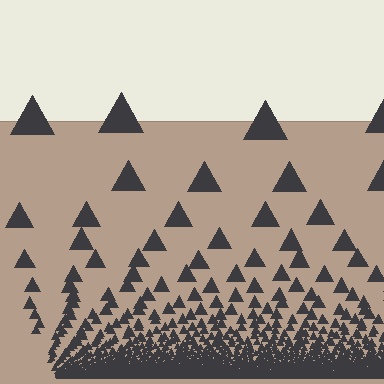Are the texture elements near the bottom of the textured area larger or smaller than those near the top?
Smaller. The gradient is inverted — elements near the bottom are smaller and denser.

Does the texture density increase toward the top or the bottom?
Density increases toward the bottom.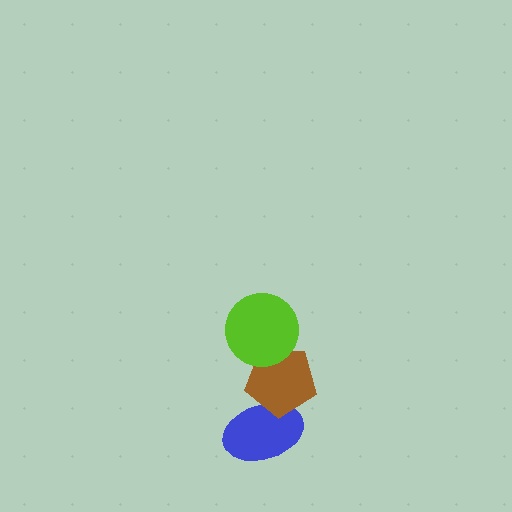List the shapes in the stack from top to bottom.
From top to bottom: the lime circle, the brown pentagon, the blue ellipse.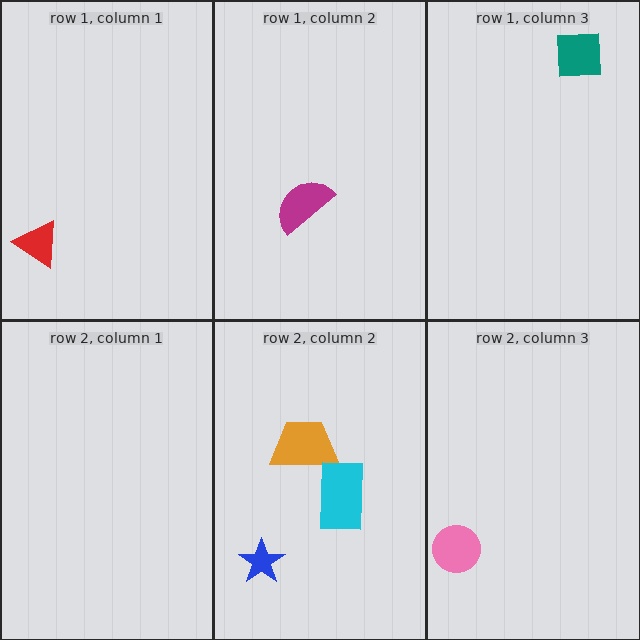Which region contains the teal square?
The row 1, column 3 region.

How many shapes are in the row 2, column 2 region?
3.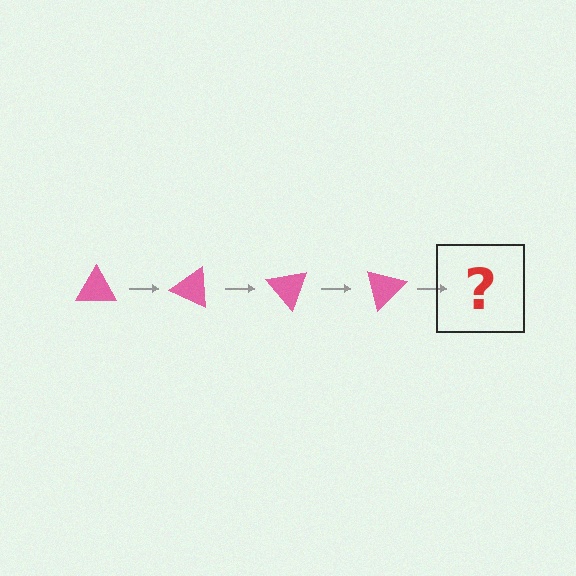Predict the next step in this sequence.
The next step is a pink triangle rotated 100 degrees.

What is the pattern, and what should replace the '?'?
The pattern is that the triangle rotates 25 degrees each step. The '?' should be a pink triangle rotated 100 degrees.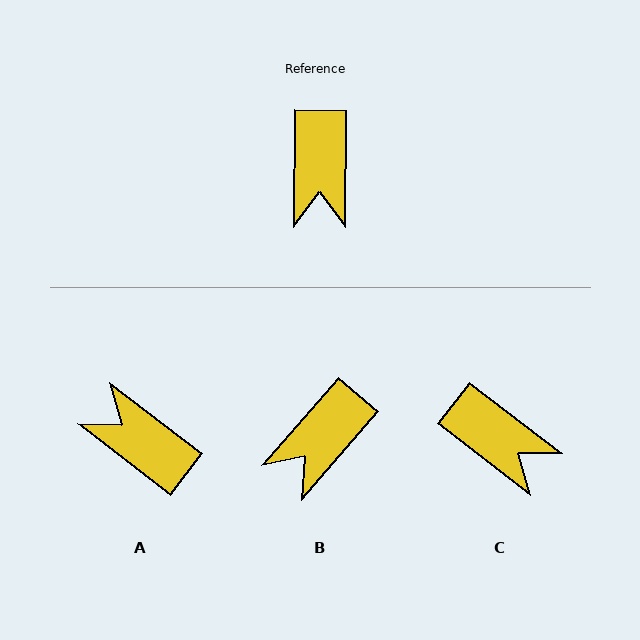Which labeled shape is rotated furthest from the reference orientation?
A, about 127 degrees away.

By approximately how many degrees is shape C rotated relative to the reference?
Approximately 53 degrees counter-clockwise.